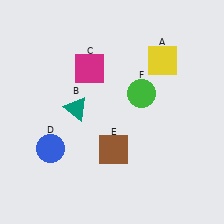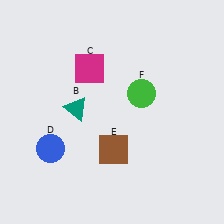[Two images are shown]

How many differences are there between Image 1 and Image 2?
There is 1 difference between the two images.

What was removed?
The yellow square (A) was removed in Image 2.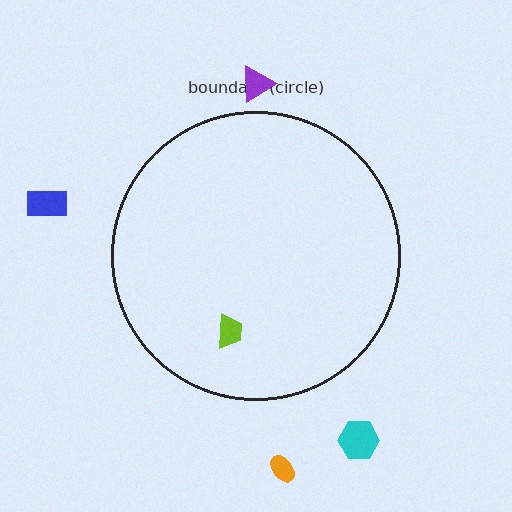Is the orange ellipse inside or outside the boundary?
Outside.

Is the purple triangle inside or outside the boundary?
Outside.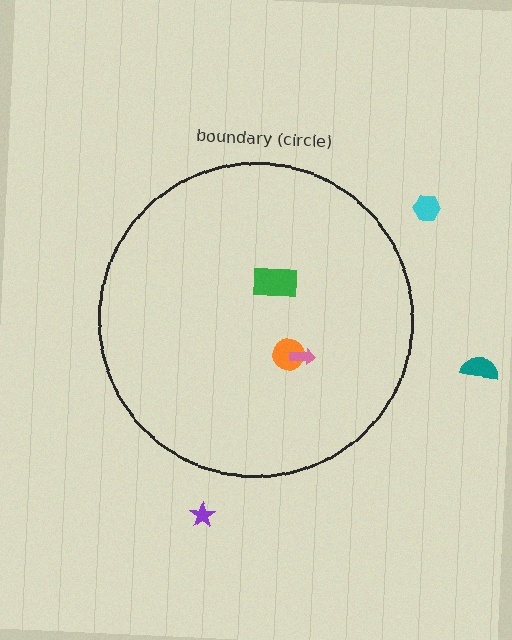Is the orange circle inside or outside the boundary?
Inside.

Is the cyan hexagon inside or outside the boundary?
Outside.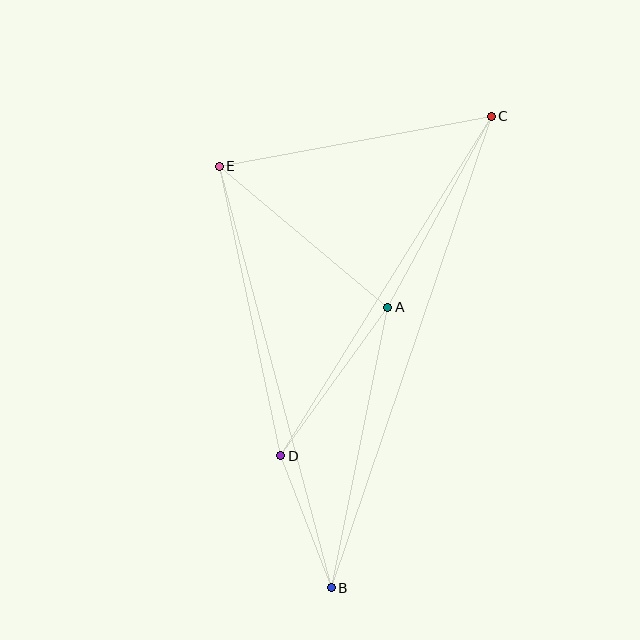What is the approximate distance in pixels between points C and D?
The distance between C and D is approximately 399 pixels.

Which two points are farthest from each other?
Points B and C are farthest from each other.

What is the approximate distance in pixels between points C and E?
The distance between C and E is approximately 277 pixels.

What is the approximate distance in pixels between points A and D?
The distance between A and D is approximately 183 pixels.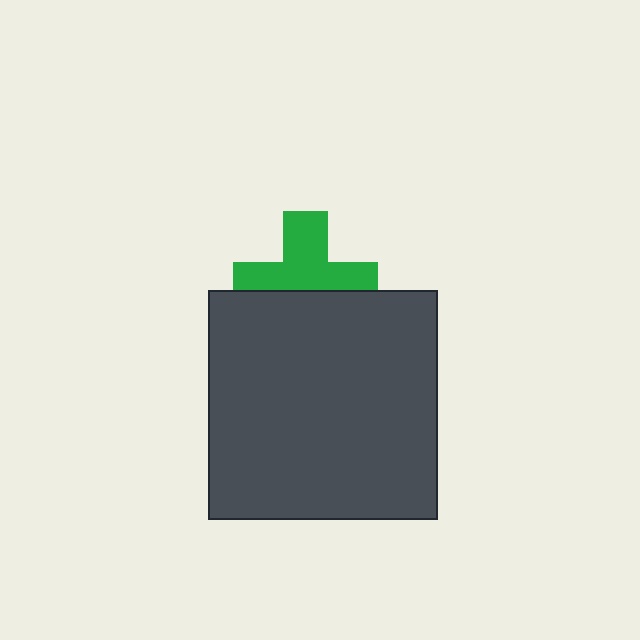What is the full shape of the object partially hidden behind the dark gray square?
The partially hidden object is a green cross.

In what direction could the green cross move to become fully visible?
The green cross could move up. That would shift it out from behind the dark gray square entirely.